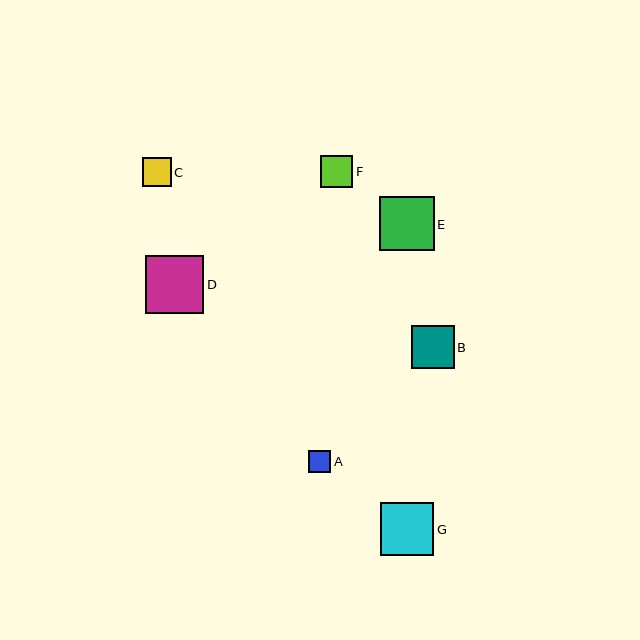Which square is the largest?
Square D is the largest with a size of approximately 58 pixels.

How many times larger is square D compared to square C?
Square D is approximately 2.0 times the size of square C.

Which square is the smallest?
Square A is the smallest with a size of approximately 22 pixels.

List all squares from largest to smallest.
From largest to smallest: D, E, G, B, F, C, A.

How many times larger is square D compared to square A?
Square D is approximately 2.6 times the size of square A.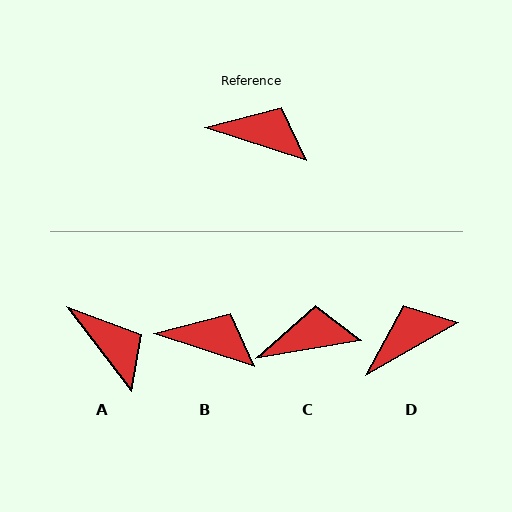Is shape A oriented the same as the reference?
No, it is off by about 35 degrees.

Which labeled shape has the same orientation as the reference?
B.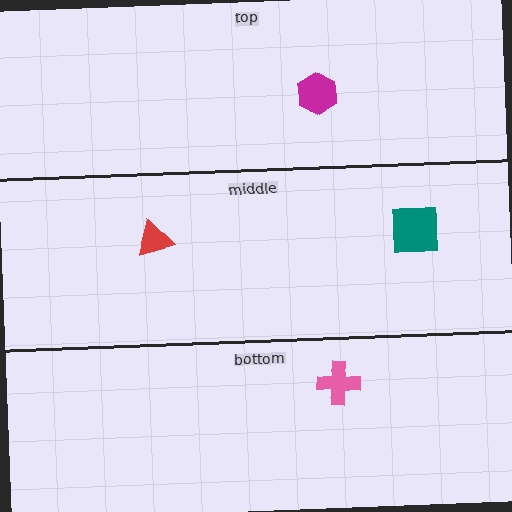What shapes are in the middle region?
The red triangle, the teal square.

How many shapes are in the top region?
1.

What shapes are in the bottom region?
The pink cross.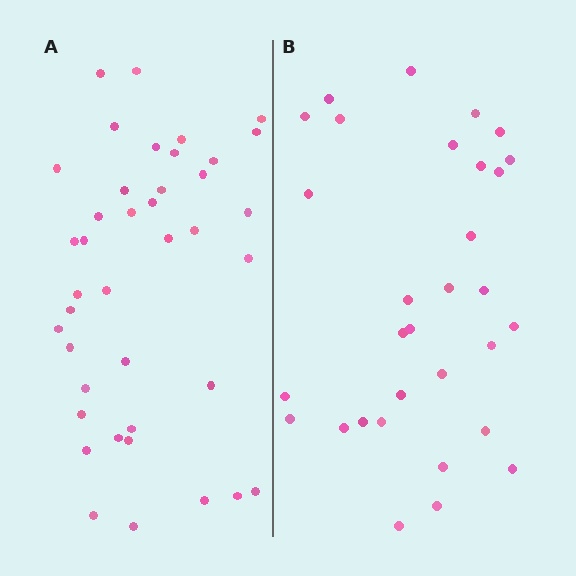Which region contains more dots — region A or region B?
Region A (the left region) has more dots.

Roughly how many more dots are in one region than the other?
Region A has roughly 8 or so more dots than region B.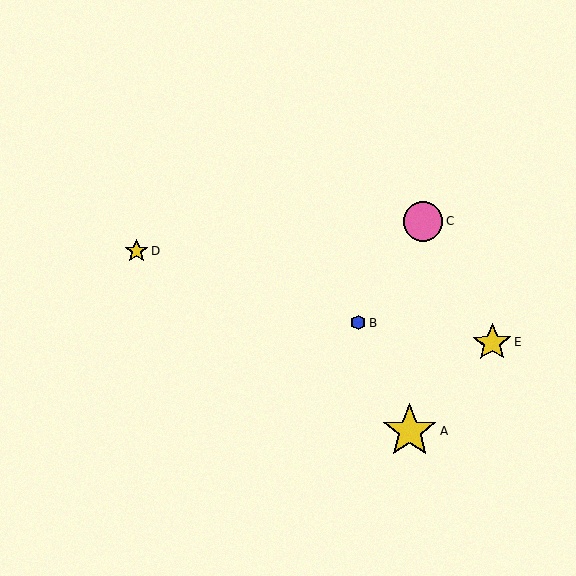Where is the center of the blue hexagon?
The center of the blue hexagon is at (358, 322).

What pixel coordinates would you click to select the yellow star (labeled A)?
Click at (410, 431) to select the yellow star A.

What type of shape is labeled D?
Shape D is a yellow star.